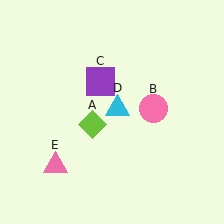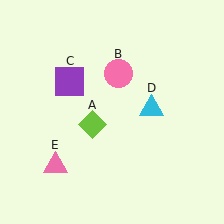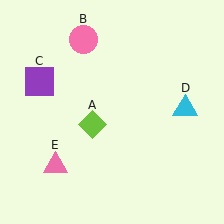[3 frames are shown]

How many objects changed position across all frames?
3 objects changed position: pink circle (object B), purple square (object C), cyan triangle (object D).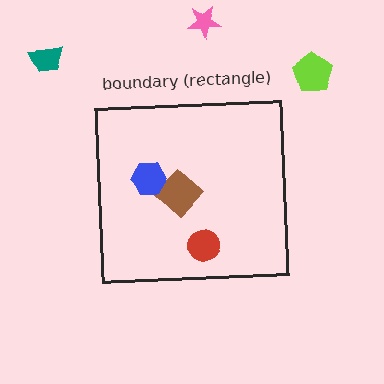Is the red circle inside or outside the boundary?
Inside.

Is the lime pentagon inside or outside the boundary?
Outside.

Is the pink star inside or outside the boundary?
Outside.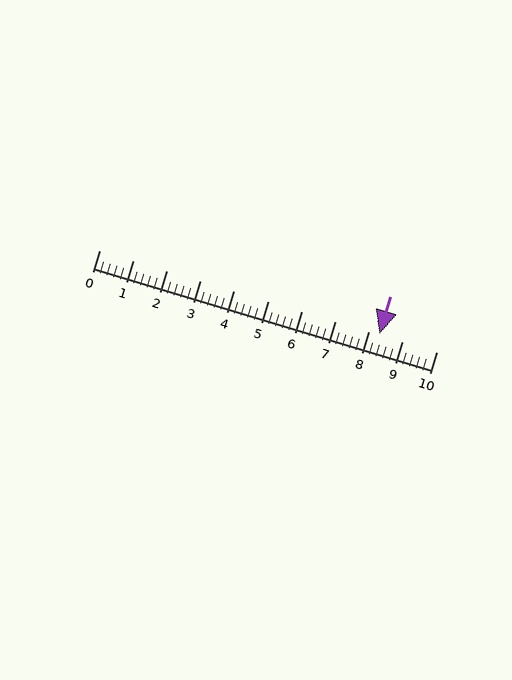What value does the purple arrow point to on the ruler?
The purple arrow points to approximately 8.3.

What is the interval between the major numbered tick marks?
The major tick marks are spaced 1 units apart.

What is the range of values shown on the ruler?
The ruler shows values from 0 to 10.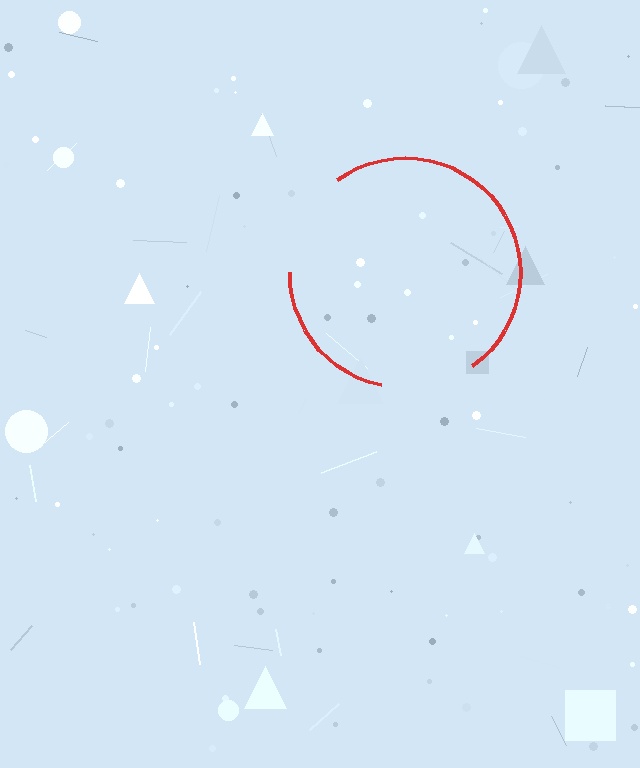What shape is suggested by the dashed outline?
The dashed outline suggests a circle.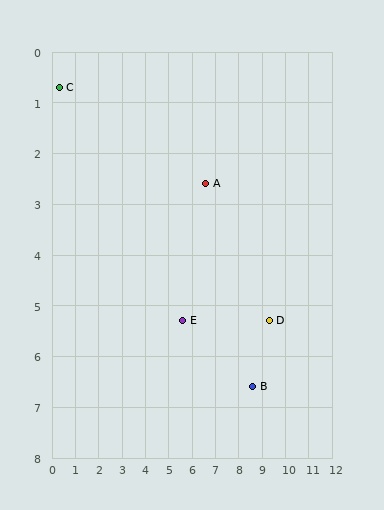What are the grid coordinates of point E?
Point E is at approximately (5.6, 5.3).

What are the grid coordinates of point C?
Point C is at approximately (0.3, 0.7).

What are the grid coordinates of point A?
Point A is at approximately (6.6, 2.6).